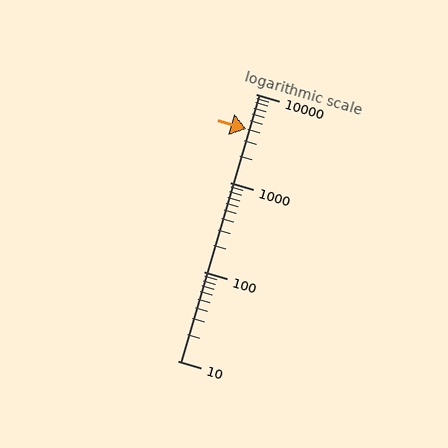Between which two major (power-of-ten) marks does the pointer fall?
The pointer is between 1000 and 10000.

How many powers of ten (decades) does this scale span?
The scale spans 3 decades, from 10 to 10000.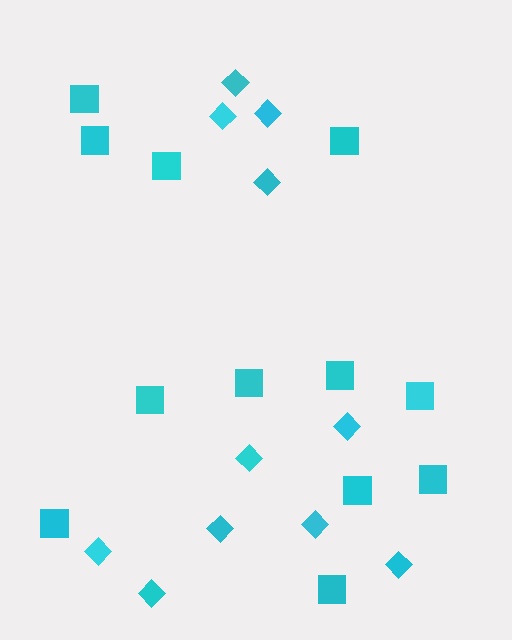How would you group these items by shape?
There are 2 groups: one group of diamonds (11) and one group of squares (12).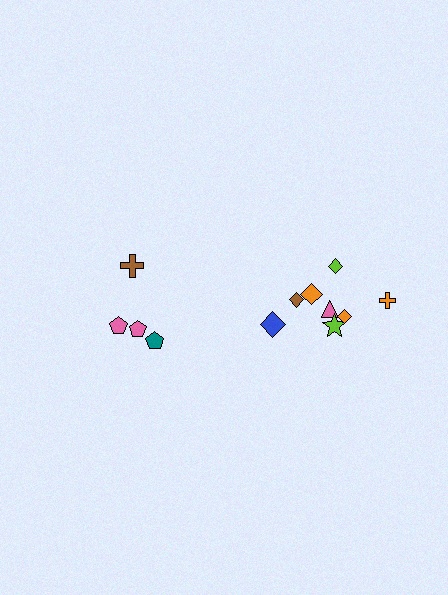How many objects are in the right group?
There are 8 objects.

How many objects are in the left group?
There are 4 objects.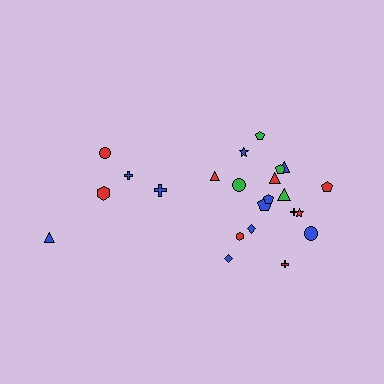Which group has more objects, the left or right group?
The right group.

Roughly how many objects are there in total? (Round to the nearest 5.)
Roughly 25 objects in total.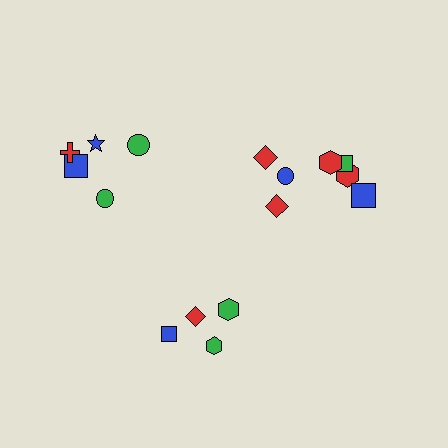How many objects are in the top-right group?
There are 7 objects.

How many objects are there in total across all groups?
There are 16 objects.